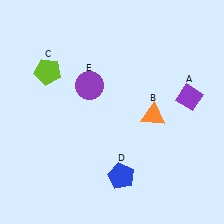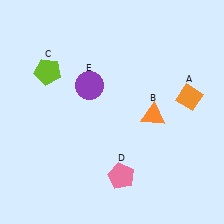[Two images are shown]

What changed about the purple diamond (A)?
In Image 1, A is purple. In Image 2, it changed to orange.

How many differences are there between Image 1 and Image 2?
There are 2 differences between the two images.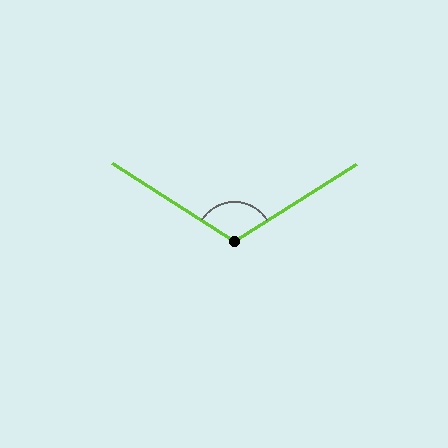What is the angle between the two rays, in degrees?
Approximately 115 degrees.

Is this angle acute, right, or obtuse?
It is obtuse.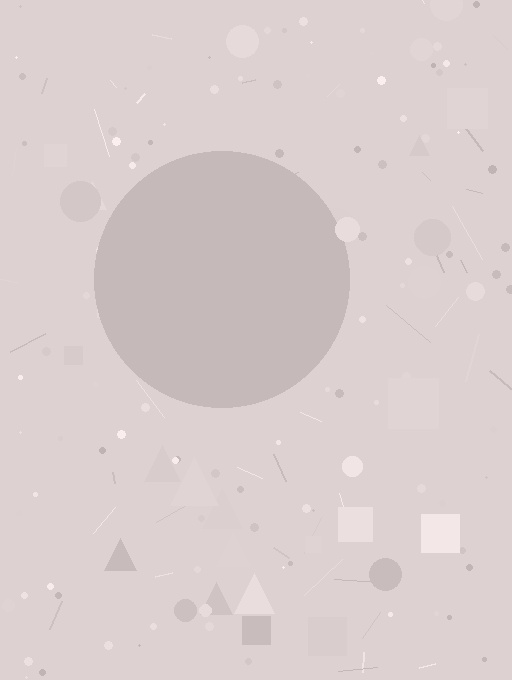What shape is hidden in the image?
A circle is hidden in the image.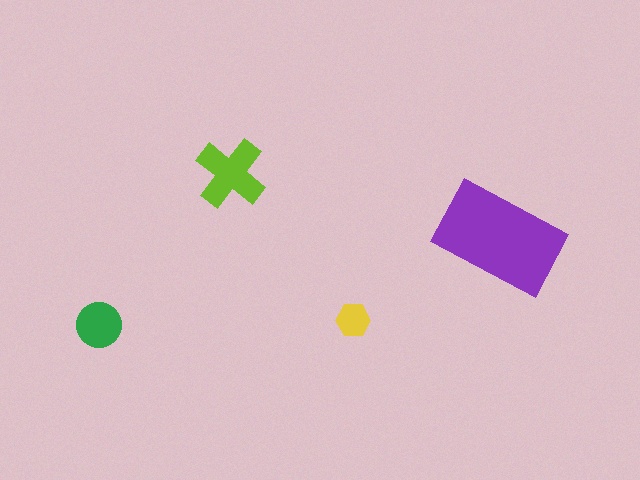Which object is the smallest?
The yellow hexagon.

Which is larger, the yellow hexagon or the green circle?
The green circle.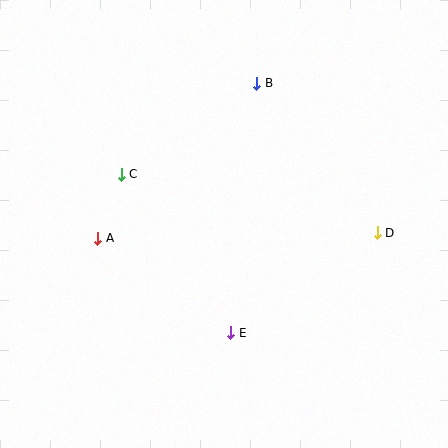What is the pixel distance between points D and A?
The distance between D and A is 279 pixels.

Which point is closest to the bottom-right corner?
Point D is closest to the bottom-right corner.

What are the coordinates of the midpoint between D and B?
The midpoint between D and B is at (317, 158).